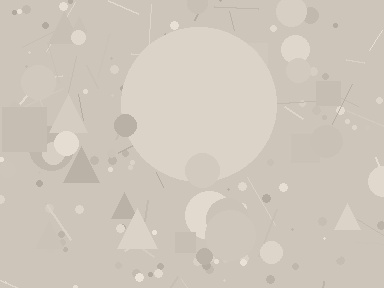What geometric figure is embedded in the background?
A circle is embedded in the background.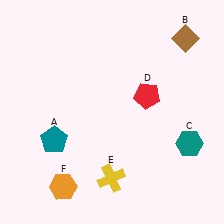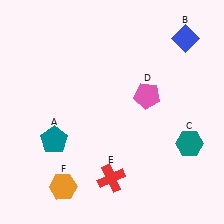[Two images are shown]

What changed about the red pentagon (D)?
In Image 1, D is red. In Image 2, it changed to pink.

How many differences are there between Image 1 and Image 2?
There are 3 differences between the two images.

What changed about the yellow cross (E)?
In Image 1, E is yellow. In Image 2, it changed to red.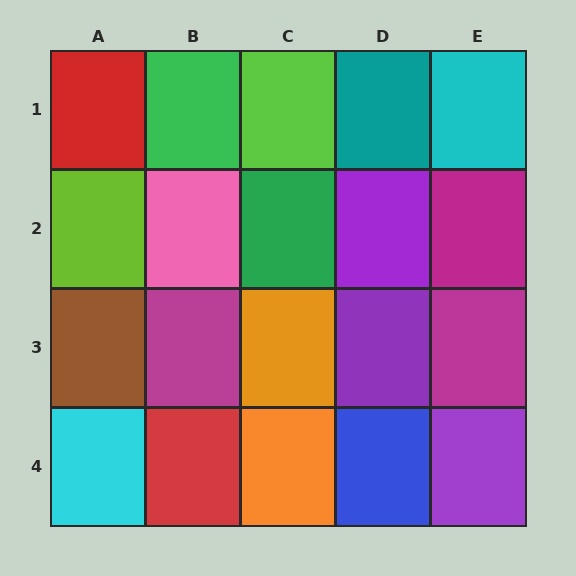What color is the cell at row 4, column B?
Red.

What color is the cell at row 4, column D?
Blue.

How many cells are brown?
1 cell is brown.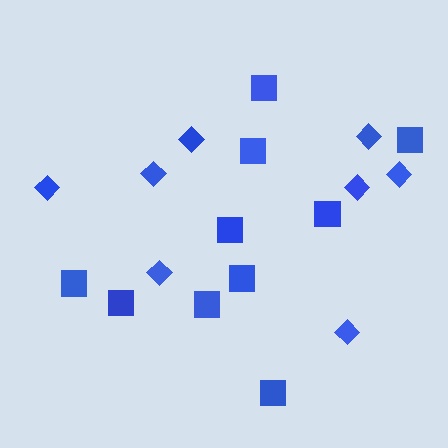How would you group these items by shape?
There are 2 groups: one group of squares (10) and one group of diamonds (8).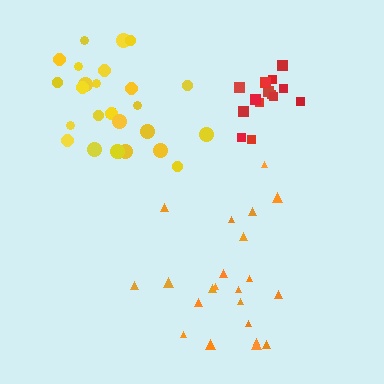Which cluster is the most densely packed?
Red.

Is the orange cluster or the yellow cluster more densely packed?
Yellow.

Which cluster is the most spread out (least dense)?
Orange.